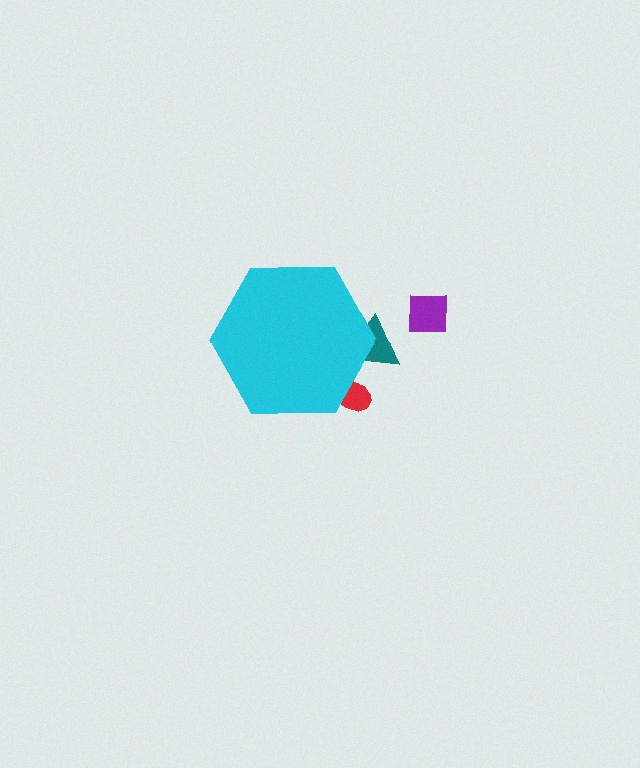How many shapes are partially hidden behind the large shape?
2 shapes are partially hidden.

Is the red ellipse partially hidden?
Yes, the red ellipse is partially hidden behind the cyan hexagon.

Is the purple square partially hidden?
No, the purple square is fully visible.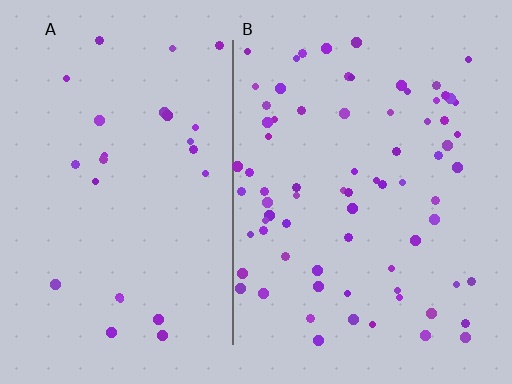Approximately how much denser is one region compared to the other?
Approximately 2.8× — region B over region A.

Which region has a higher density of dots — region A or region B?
B (the right).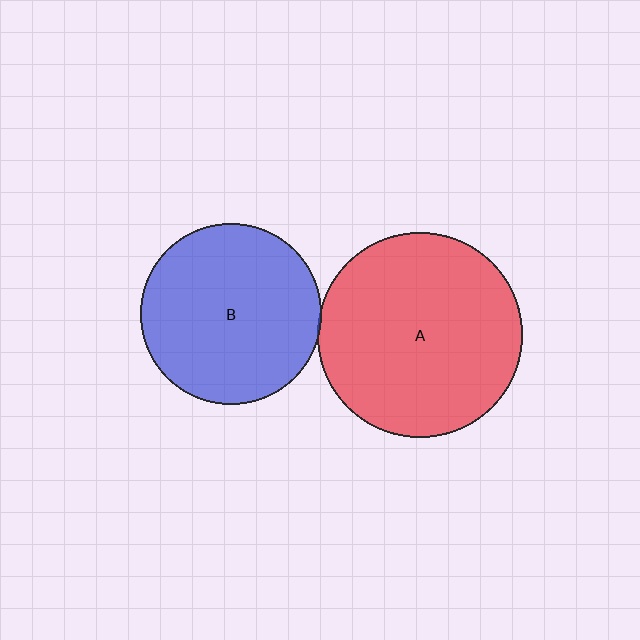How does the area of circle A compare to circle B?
Approximately 1.3 times.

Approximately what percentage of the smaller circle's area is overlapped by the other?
Approximately 5%.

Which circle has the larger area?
Circle A (red).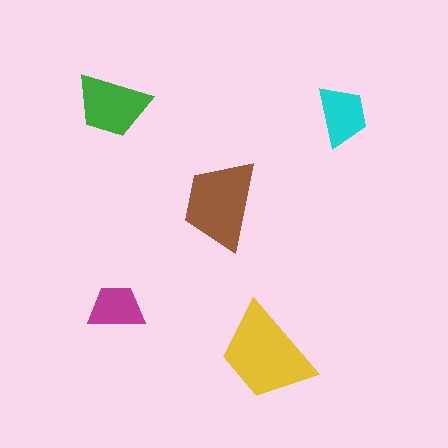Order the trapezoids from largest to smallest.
the yellow one, the brown one, the green one, the cyan one, the magenta one.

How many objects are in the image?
There are 5 objects in the image.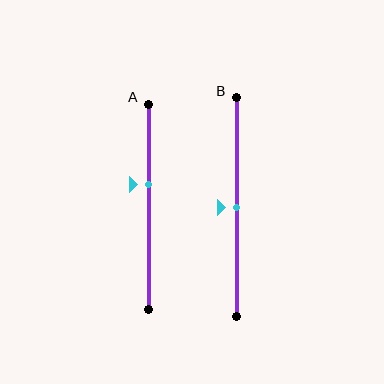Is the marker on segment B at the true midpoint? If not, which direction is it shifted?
Yes, the marker on segment B is at the true midpoint.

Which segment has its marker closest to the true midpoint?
Segment B has its marker closest to the true midpoint.